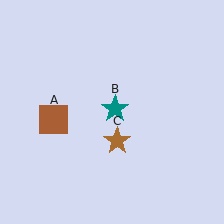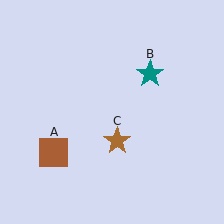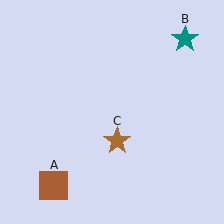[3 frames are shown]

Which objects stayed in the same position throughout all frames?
Brown star (object C) remained stationary.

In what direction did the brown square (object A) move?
The brown square (object A) moved down.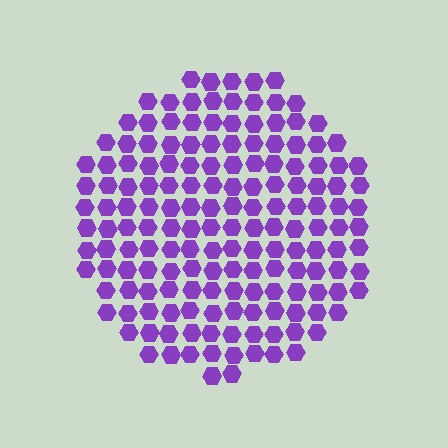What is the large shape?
The large shape is a circle.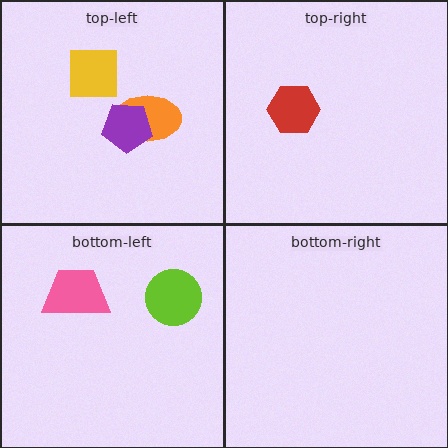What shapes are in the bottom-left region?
The lime circle, the pink trapezoid.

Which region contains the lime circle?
The bottom-left region.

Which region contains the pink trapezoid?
The bottom-left region.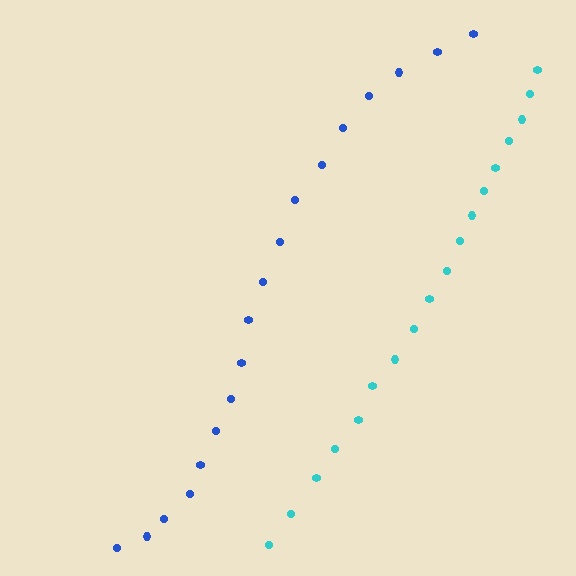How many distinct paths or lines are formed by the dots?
There are 2 distinct paths.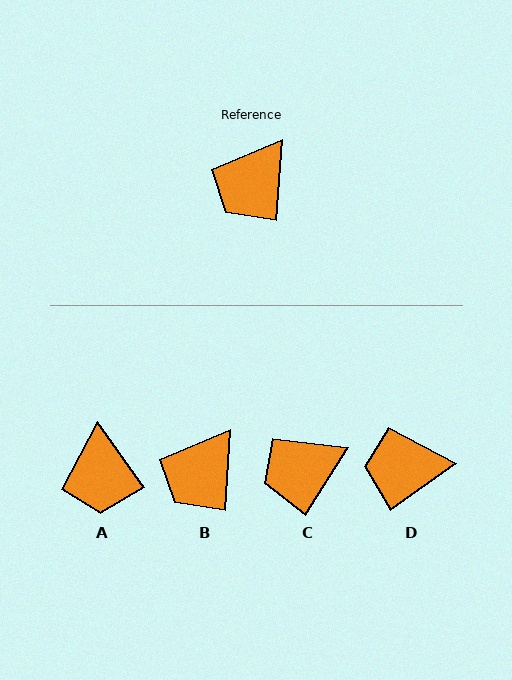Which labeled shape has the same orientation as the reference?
B.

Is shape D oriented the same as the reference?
No, it is off by about 50 degrees.